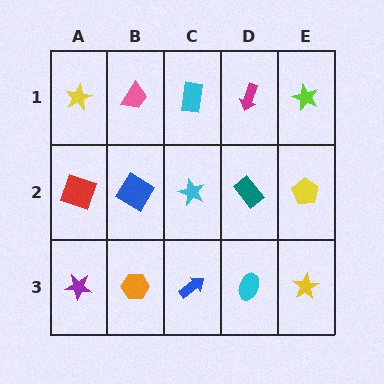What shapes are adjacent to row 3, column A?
A red square (row 2, column A), an orange hexagon (row 3, column B).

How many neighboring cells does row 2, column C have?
4.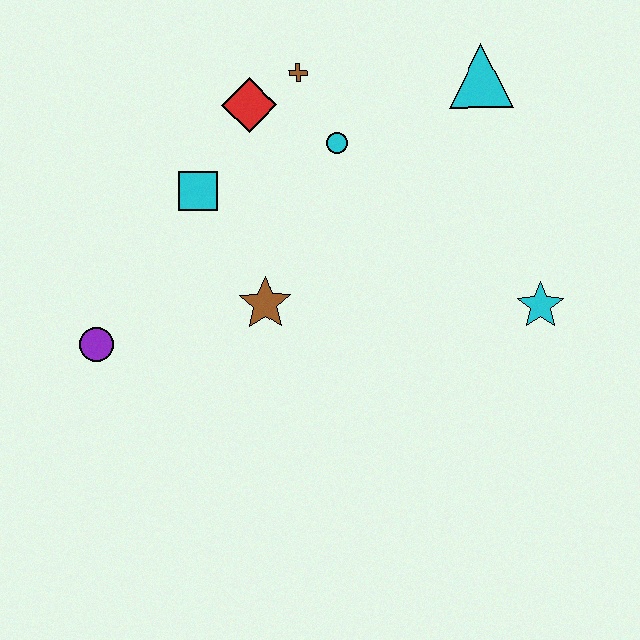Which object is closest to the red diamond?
The brown cross is closest to the red diamond.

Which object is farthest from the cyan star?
The purple circle is farthest from the cyan star.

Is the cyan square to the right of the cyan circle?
No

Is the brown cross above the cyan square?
Yes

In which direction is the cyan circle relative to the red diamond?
The cyan circle is to the right of the red diamond.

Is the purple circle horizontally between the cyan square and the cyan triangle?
No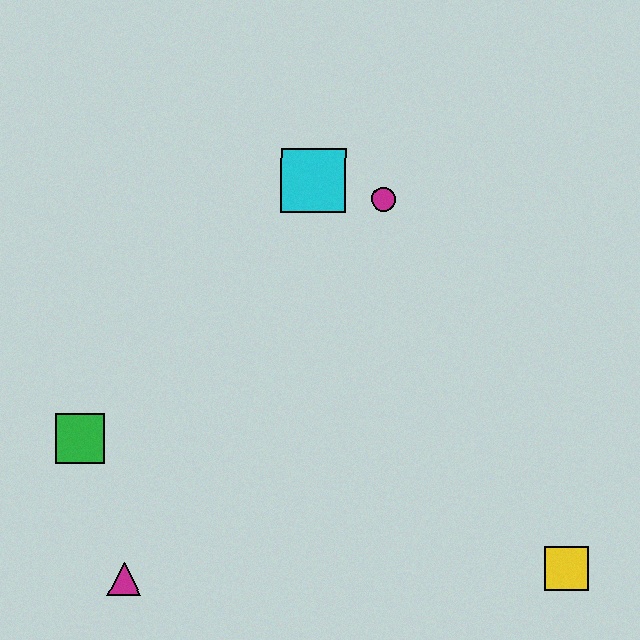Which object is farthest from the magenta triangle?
The magenta circle is farthest from the magenta triangle.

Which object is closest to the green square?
The magenta triangle is closest to the green square.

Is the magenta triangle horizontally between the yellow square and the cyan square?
No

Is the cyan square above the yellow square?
Yes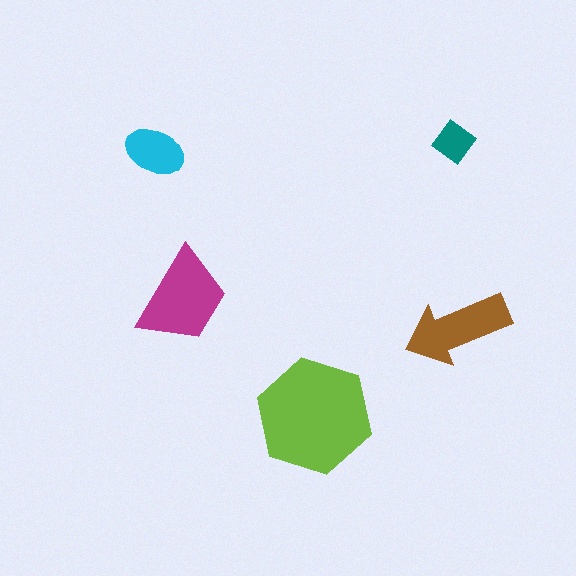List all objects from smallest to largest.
The teal diamond, the cyan ellipse, the brown arrow, the magenta trapezoid, the lime hexagon.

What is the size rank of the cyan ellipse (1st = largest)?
4th.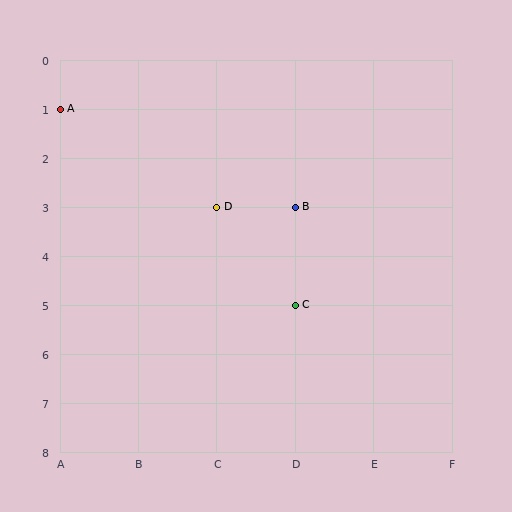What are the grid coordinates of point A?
Point A is at grid coordinates (A, 1).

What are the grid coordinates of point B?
Point B is at grid coordinates (D, 3).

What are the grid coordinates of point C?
Point C is at grid coordinates (D, 5).